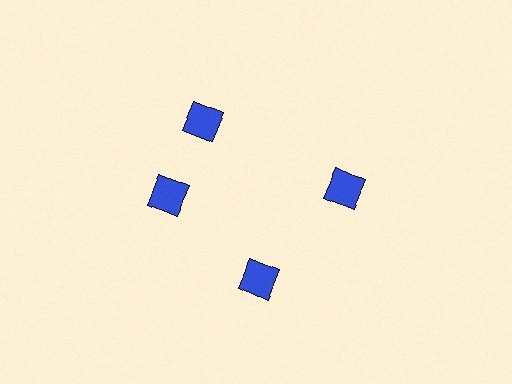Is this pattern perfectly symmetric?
No. The 4 blue diamonds are arranged in a ring, but one element near the 12 o'clock position is rotated out of alignment along the ring, breaking the 4-fold rotational symmetry.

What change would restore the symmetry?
The symmetry would be restored by rotating it back into even spacing with its neighbors so that all 4 diamonds sit at equal angles and equal distance from the center.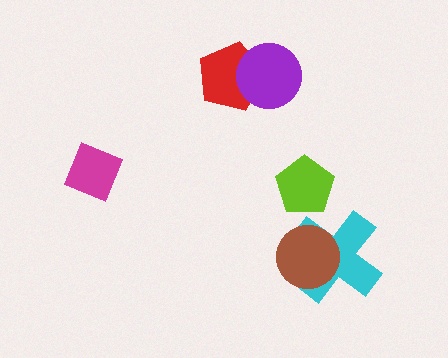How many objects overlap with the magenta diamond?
0 objects overlap with the magenta diamond.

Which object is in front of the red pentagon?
The purple circle is in front of the red pentagon.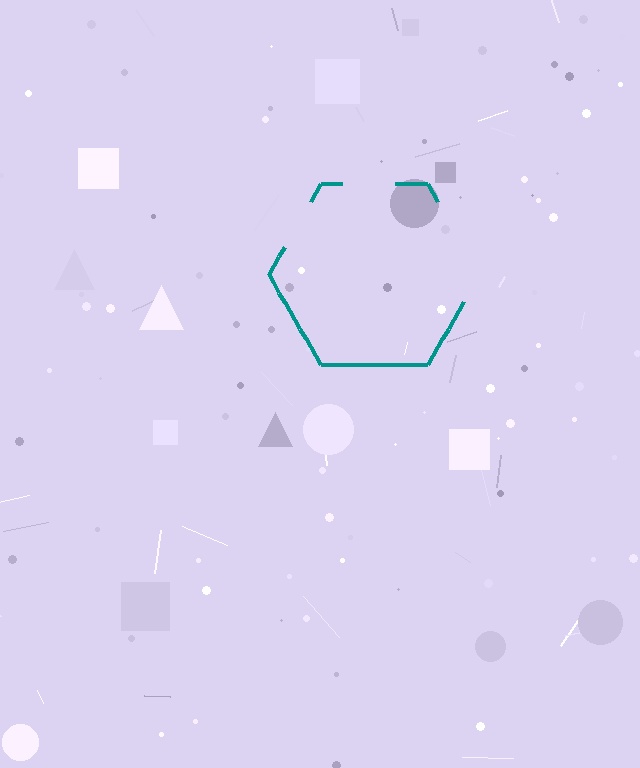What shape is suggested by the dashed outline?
The dashed outline suggests a hexagon.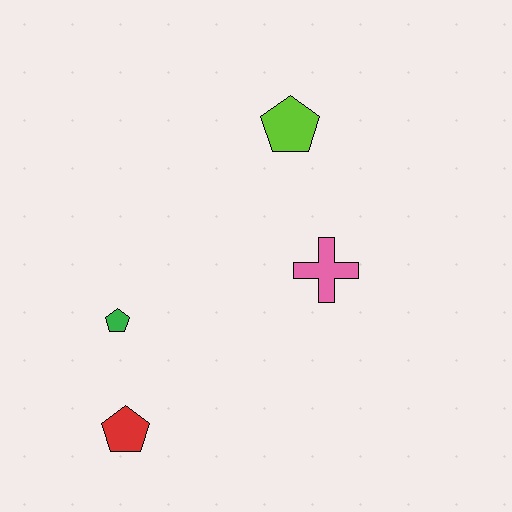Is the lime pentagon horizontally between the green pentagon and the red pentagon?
No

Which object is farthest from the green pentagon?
The lime pentagon is farthest from the green pentagon.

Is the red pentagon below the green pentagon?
Yes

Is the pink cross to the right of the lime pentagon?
Yes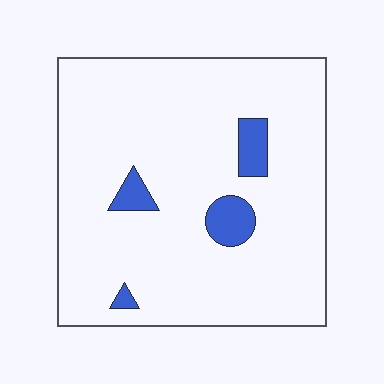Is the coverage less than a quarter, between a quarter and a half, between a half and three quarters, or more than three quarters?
Less than a quarter.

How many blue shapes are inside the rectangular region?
4.